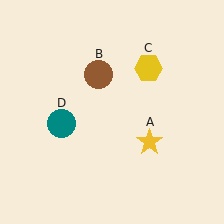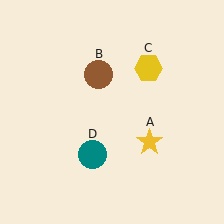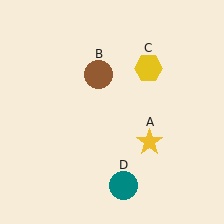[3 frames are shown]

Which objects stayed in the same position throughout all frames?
Yellow star (object A) and brown circle (object B) and yellow hexagon (object C) remained stationary.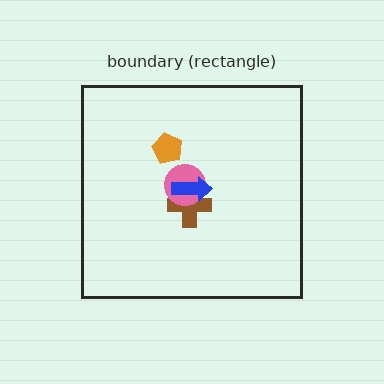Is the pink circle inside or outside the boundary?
Inside.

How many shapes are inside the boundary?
4 inside, 0 outside.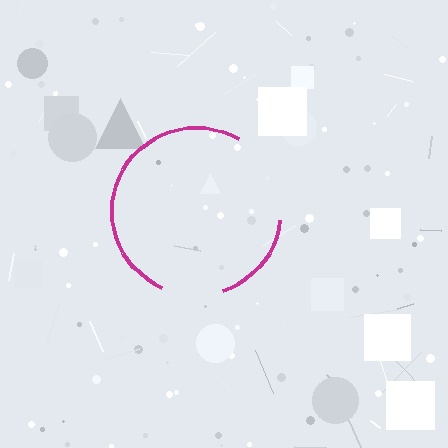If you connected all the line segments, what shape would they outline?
They would outline a circle.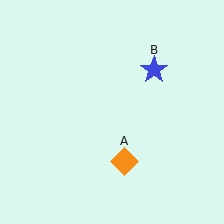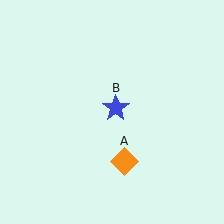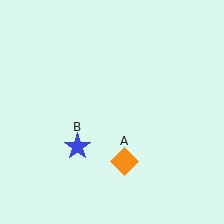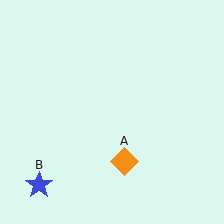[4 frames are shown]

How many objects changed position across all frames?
1 object changed position: blue star (object B).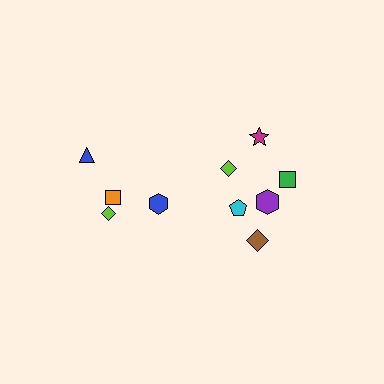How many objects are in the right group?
There are 6 objects.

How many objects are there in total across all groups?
There are 10 objects.